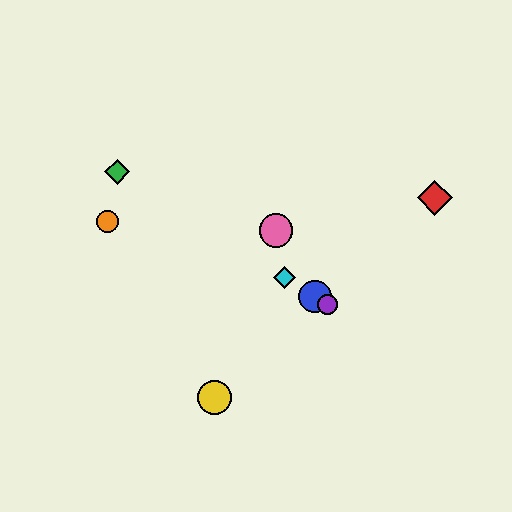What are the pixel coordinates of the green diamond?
The green diamond is at (117, 172).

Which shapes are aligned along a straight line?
The blue circle, the green diamond, the purple circle, the cyan diamond are aligned along a straight line.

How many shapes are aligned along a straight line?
4 shapes (the blue circle, the green diamond, the purple circle, the cyan diamond) are aligned along a straight line.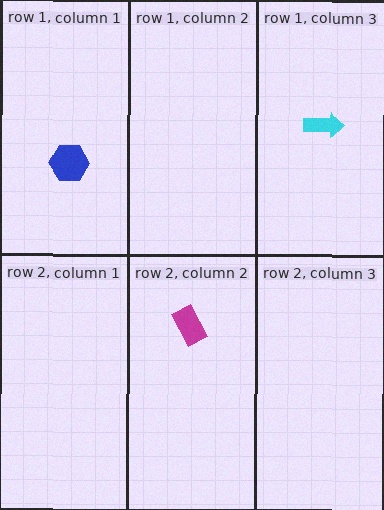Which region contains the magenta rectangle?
The row 2, column 2 region.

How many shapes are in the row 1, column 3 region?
1.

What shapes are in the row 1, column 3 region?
The cyan arrow.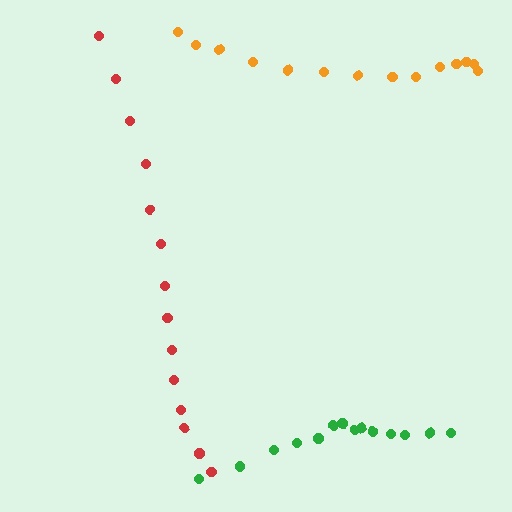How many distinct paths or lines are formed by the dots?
There are 3 distinct paths.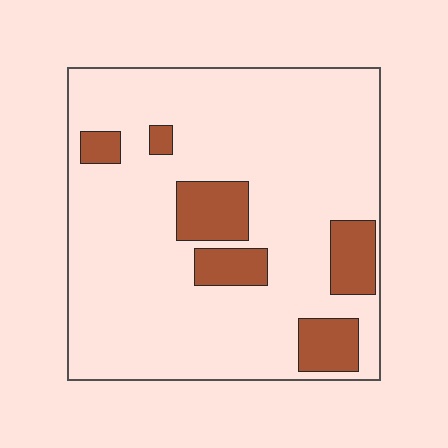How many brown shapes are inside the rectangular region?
6.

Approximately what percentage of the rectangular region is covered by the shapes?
Approximately 15%.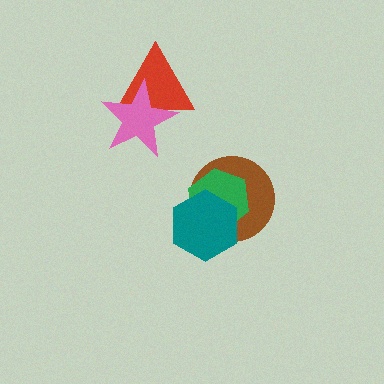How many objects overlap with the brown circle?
2 objects overlap with the brown circle.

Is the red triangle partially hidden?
Yes, it is partially covered by another shape.